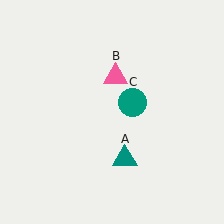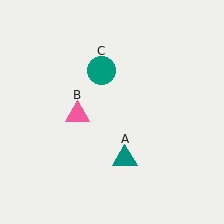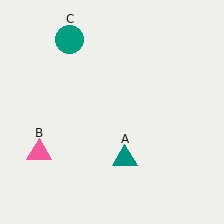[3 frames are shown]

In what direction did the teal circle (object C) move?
The teal circle (object C) moved up and to the left.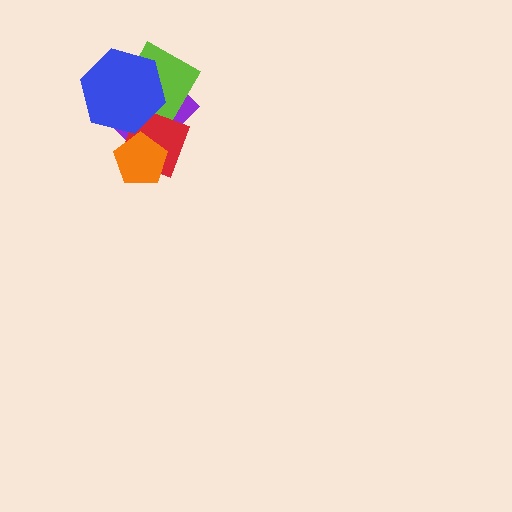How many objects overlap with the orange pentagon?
2 objects overlap with the orange pentagon.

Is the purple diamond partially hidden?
Yes, it is partially covered by another shape.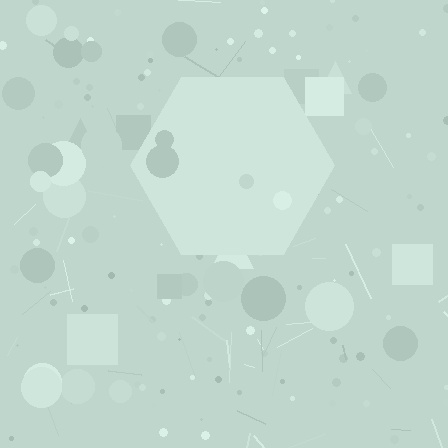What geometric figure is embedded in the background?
A hexagon is embedded in the background.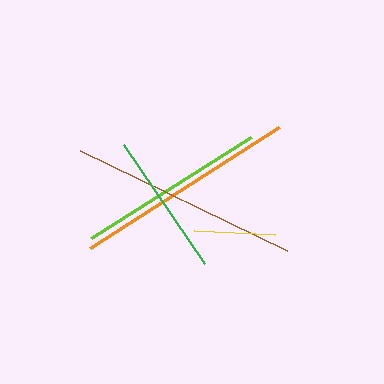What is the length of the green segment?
The green segment is approximately 144 pixels long.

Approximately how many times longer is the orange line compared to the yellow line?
The orange line is approximately 2.7 times the length of the yellow line.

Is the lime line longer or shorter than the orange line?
The orange line is longer than the lime line.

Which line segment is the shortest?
The yellow line is the shortest at approximately 82 pixels.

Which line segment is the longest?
The brown line is the longest at approximately 230 pixels.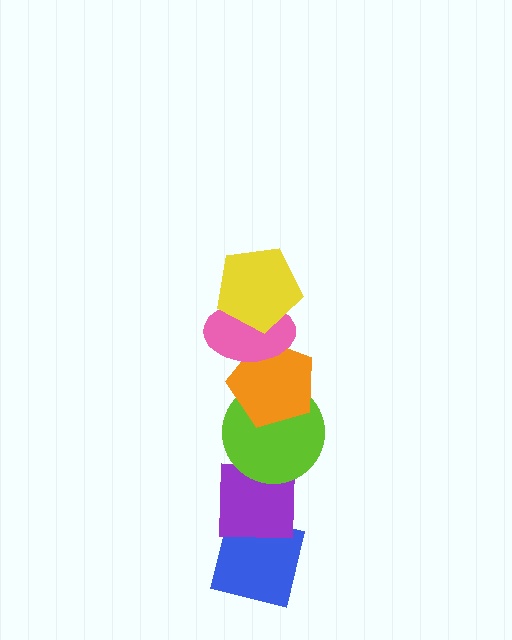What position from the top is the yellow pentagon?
The yellow pentagon is 1st from the top.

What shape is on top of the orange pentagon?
The pink ellipse is on top of the orange pentagon.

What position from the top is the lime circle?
The lime circle is 4th from the top.